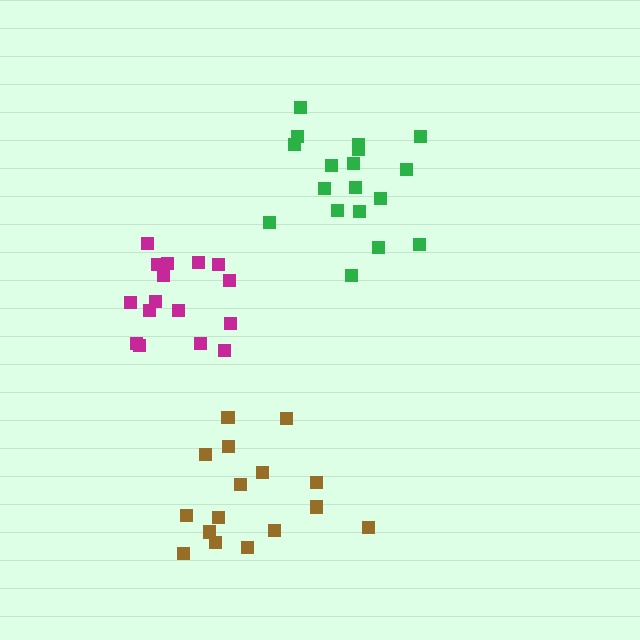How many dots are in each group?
Group 1: 18 dots, Group 2: 16 dots, Group 3: 16 dots (50 total).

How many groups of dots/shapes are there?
There are 3 groups.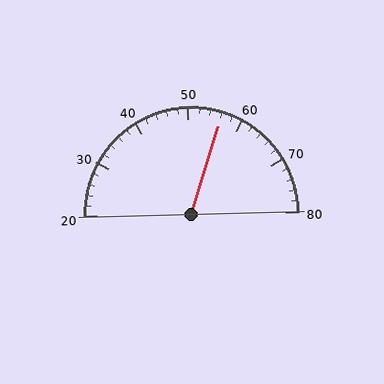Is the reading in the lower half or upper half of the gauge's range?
The reading is in the upper half of the range (20 to 80).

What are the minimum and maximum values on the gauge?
The gauge ranges from 20 to 80.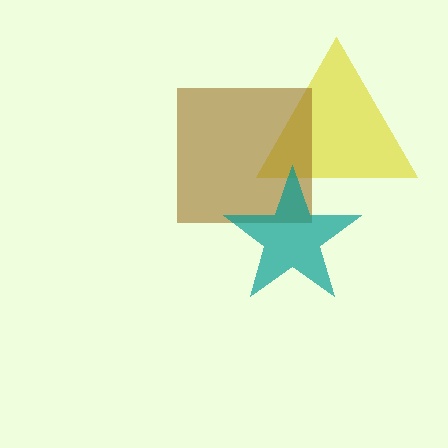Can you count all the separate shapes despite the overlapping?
Yes, there are 3 separate shapes.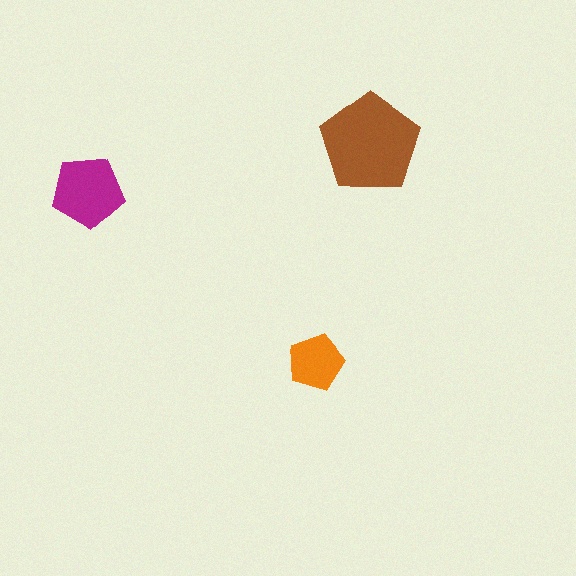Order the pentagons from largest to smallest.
the brown one, the magenta one, the orange one.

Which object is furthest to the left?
The magenta pentagon is leftmost.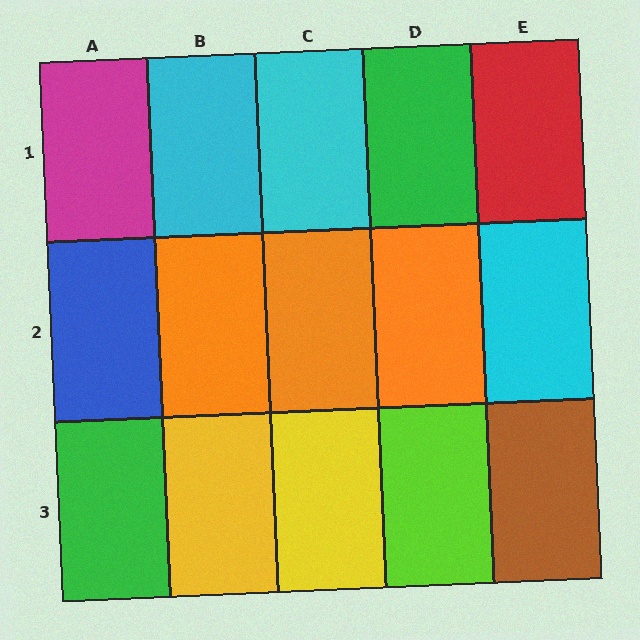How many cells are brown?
1 cell is brown.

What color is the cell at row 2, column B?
Orange.